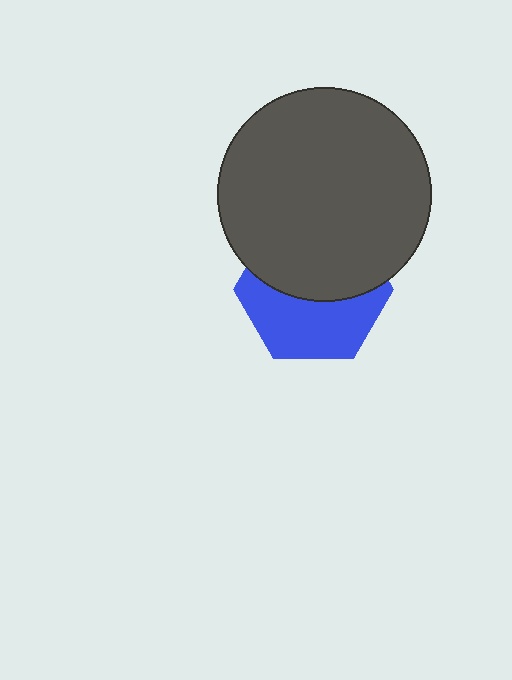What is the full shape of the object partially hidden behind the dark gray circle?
The partially hidden object is a blue hexagon.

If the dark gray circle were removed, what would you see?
You would see the complete blue hexagon.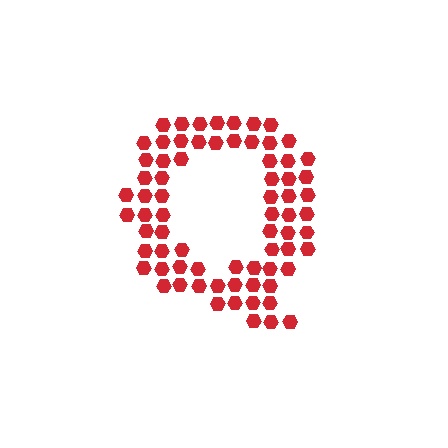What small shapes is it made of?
It is made of small hexagons.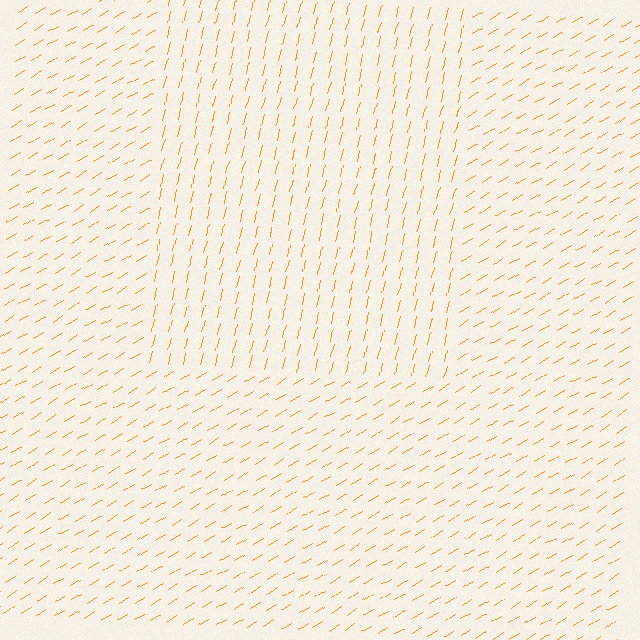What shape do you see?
I see a rectangle.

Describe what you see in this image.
The image is filled with small orange line segments. A rectangle region in the image has lines oriented differently from the surrounding lines, creating a visible texture boundary.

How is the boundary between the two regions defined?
The boundary is defined purely by a change in line orientation (approximately 45 degrees difference). All lines are the same color and thickness.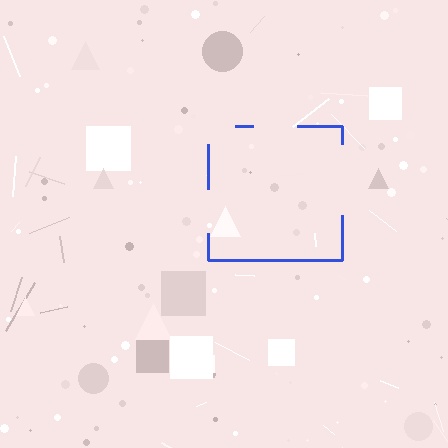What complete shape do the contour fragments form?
The contour fragments form a square.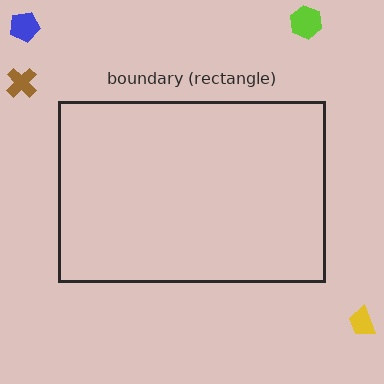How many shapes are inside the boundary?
0 inside, 4 outside.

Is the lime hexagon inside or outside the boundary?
Outside.